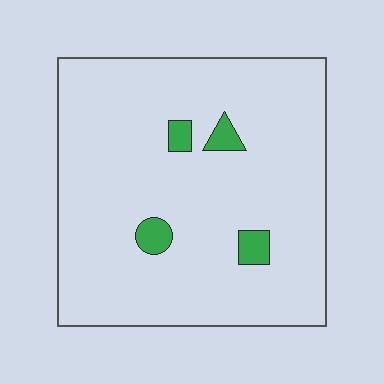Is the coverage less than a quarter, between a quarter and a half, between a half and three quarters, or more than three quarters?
Less than a quarter.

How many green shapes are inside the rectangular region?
4.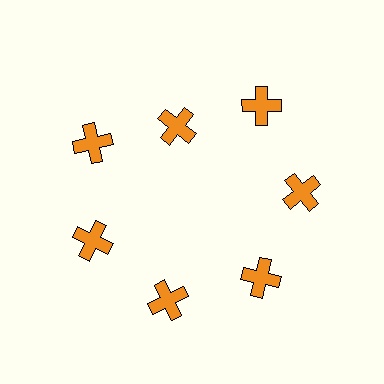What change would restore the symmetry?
The symmetry would be restored by moving it outward, back onto the ring so that all 7 crosses sit at equal angles and equal distance from the center.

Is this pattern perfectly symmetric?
No. The 7 orange crosses are arranged in a ring, but one element near the 12 o'clock position is pulled inward toward the center, breaking the 7-fold rotational symmetry.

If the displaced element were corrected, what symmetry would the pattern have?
It would have 7-fold rotational symmetry — the pattern would map onto itself every 51 degrees.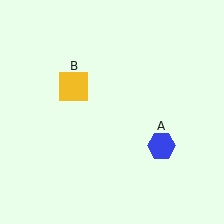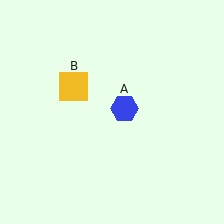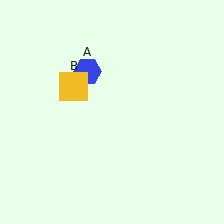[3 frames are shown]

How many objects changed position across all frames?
1 object changed position: blue hexagon (object A).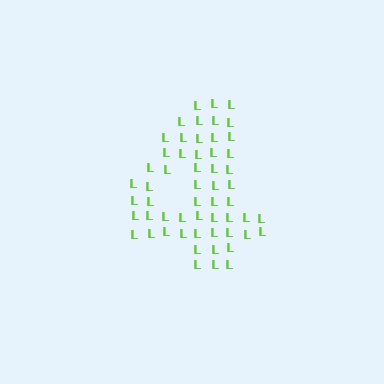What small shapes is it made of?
It is made of small letter L's.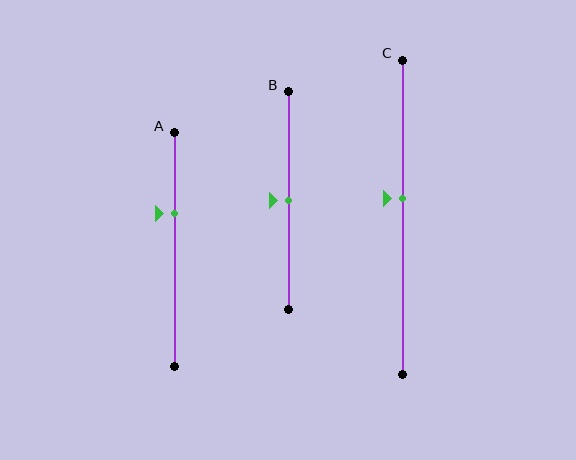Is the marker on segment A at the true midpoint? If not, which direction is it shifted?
No, the marker on segment A is shifted upward by about 16% of the segment length.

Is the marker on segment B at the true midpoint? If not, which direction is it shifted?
Yes, the marker on segment B is at the true midpoint.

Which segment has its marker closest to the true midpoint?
Segment B has its marker closest to the true midpoint.